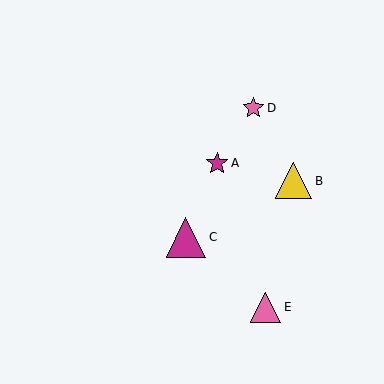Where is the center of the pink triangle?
The center of the pink triangle is at (265, 307).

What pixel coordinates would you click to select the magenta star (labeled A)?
Click at (217, 163) to select the magenta star A.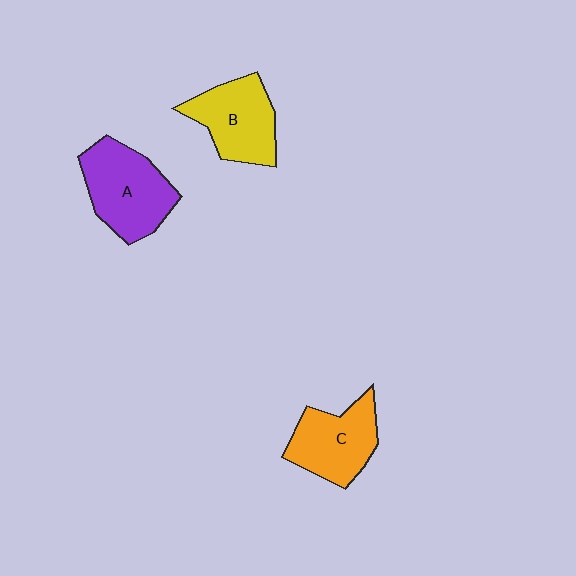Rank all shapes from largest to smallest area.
From largest to smallest: A (purple), B (yellow), C (orange).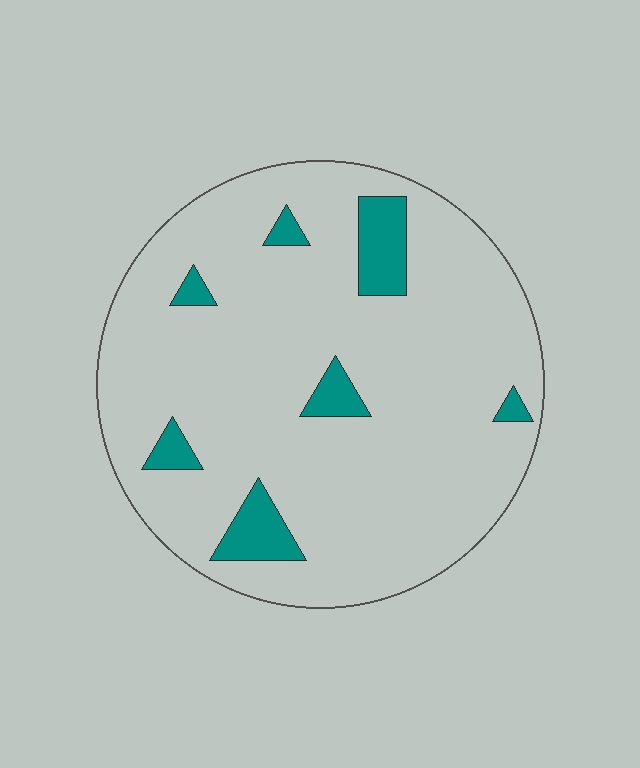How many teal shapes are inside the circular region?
7.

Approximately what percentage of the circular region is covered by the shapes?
Approximately 10%.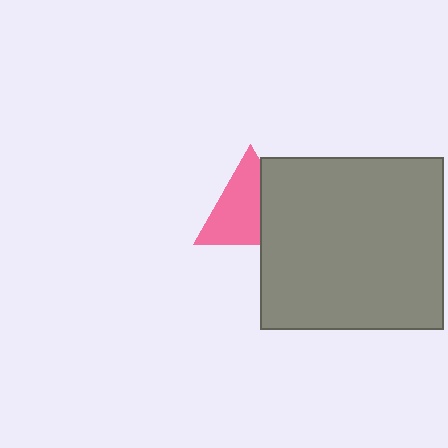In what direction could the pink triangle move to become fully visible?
The pink triangle could move left. That would shift it out from behind the gray rectangle entirely.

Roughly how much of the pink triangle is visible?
About half of it is visible (roughly 64%).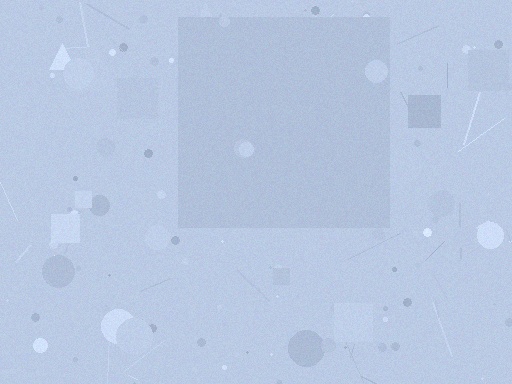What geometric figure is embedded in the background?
A square is embedded in the background.